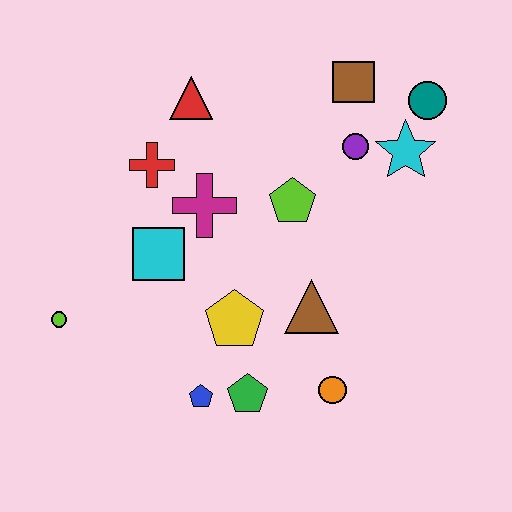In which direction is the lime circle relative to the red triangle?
The lime circle is below the red triangle.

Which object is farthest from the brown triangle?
The lime circle is farthest from the brown triangle.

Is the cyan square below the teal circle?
Yes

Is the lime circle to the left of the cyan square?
Yes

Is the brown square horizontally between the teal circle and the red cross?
Yes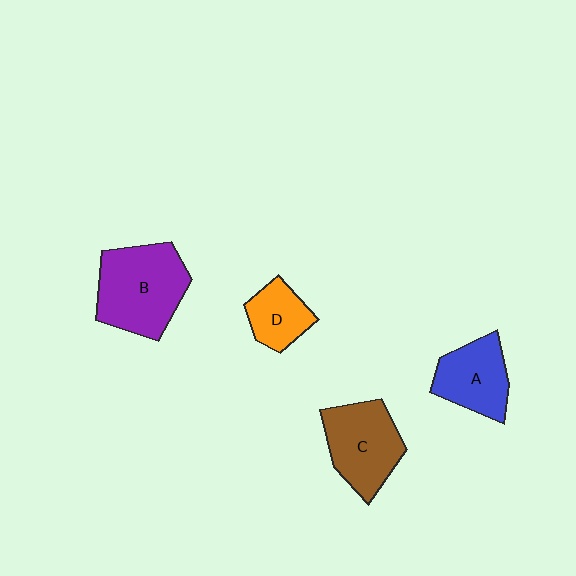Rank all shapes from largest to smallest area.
From largest to smallest: B (purple), C (brown), A (blue), D (orange).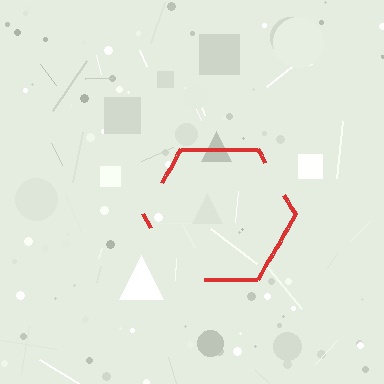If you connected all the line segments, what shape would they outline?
They would outline a hexagon.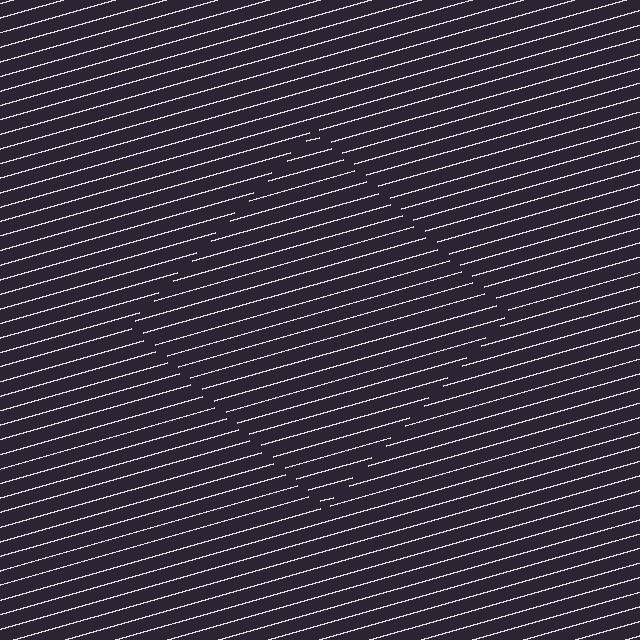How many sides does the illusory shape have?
4 sides — the line-ends trace a square.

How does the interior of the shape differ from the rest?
The interior of the shape contains the same grating, shifted by half a period — the contour is defined by the phase discontinuity where line-ends from the inner and outer gratings abut.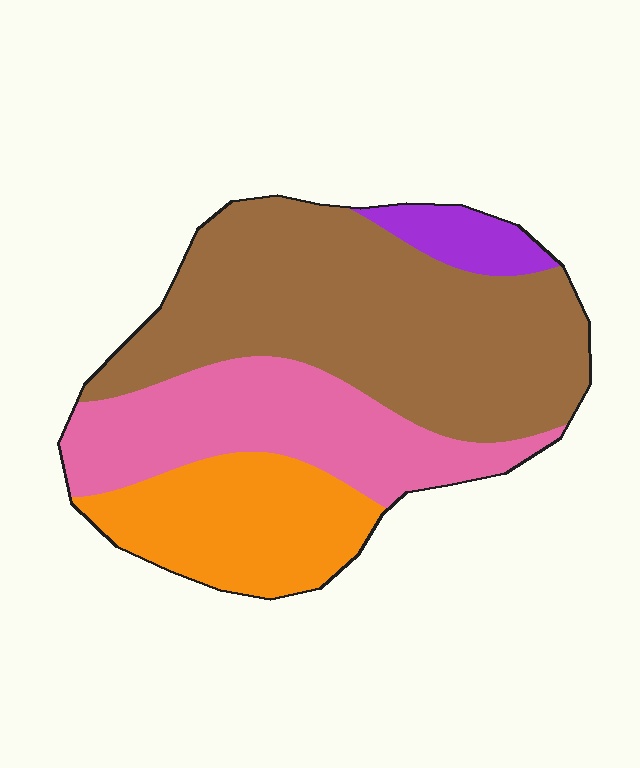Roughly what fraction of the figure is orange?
Orange takes up about one fifth (1/5) of the figure.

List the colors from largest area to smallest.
From largest to smallest: brown, pink, orange, purple.